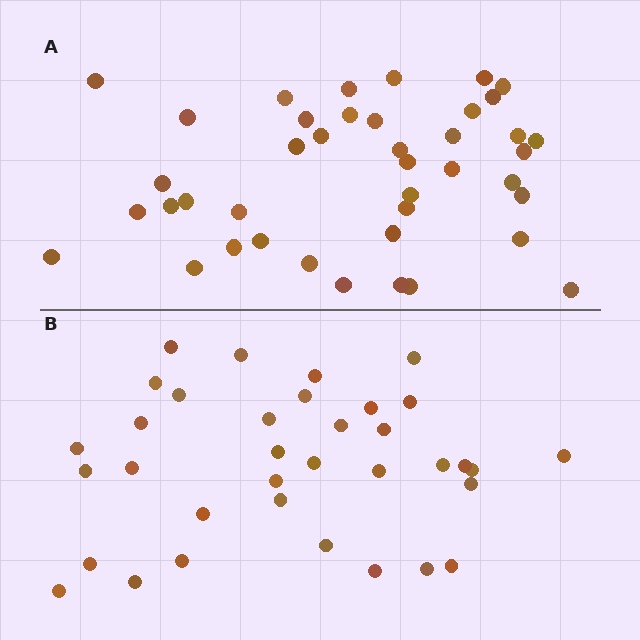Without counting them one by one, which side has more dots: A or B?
Region A (the top region) has more dots.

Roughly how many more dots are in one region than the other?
Region A has about 6 more dots than region B.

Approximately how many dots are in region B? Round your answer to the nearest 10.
About 40 dots. (The exact count is 35, which rounds to 40.)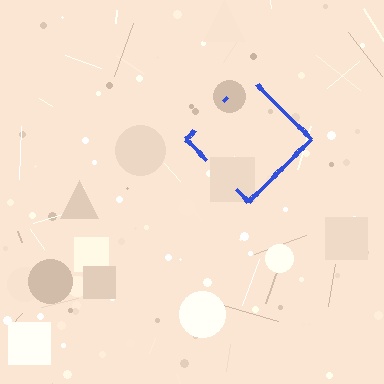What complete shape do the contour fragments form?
The contour fragments form a diamond.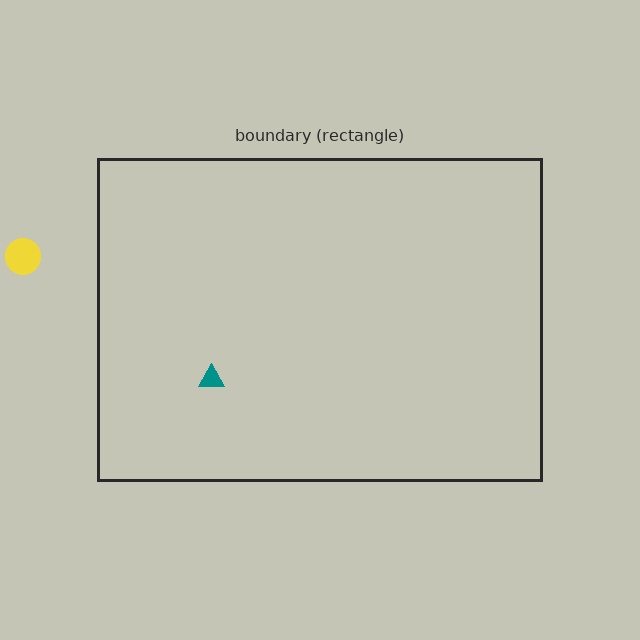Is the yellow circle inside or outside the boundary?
Outside.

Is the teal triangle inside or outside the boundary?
Inside.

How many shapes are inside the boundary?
1 inside, 1 outside.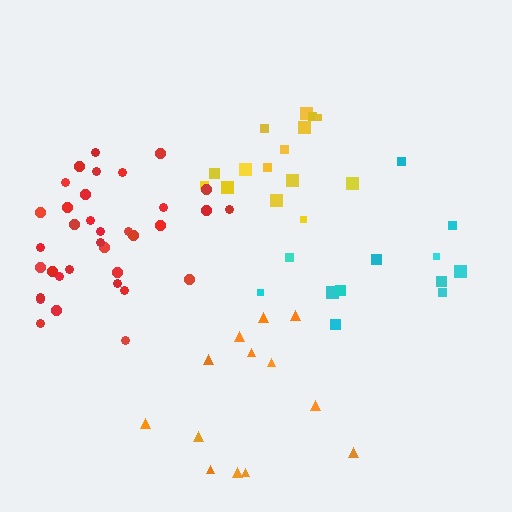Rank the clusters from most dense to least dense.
yellow, red, cyan, orange.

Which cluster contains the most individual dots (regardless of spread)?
Red (35).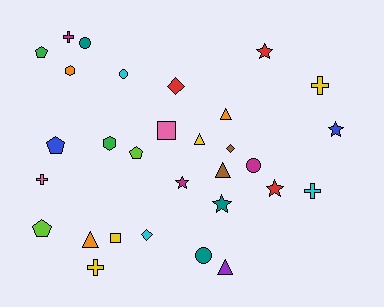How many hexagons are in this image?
There are 2 hexagons.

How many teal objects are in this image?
There are 3 teal objects.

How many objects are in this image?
There are 30 objects.